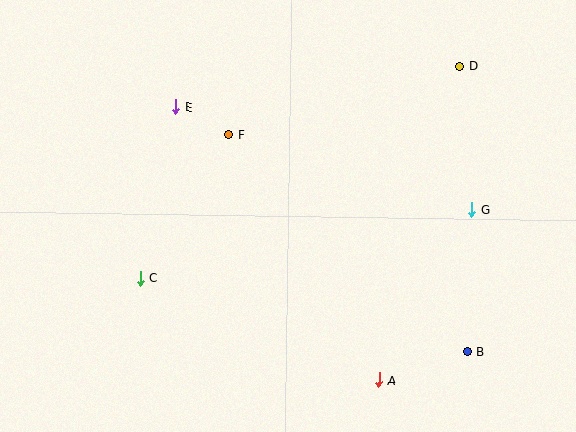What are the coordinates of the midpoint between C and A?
The midpoint between C and A is at (260, 329).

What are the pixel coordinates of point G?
Point G is at (472, 210).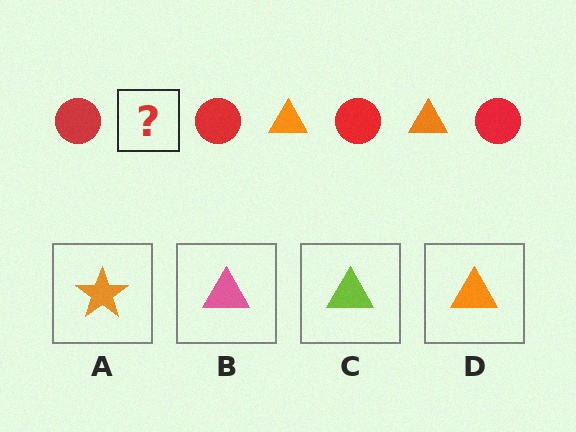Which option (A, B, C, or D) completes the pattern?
D.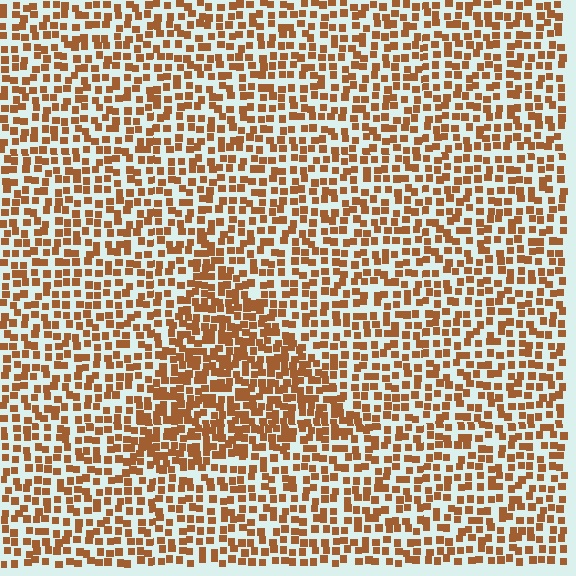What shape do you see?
I see a triangle.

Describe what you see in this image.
The image contains small brown elements arranged at two different densities. A triangle-shaped region is visible where the elements are more densely packed than the surrounding area.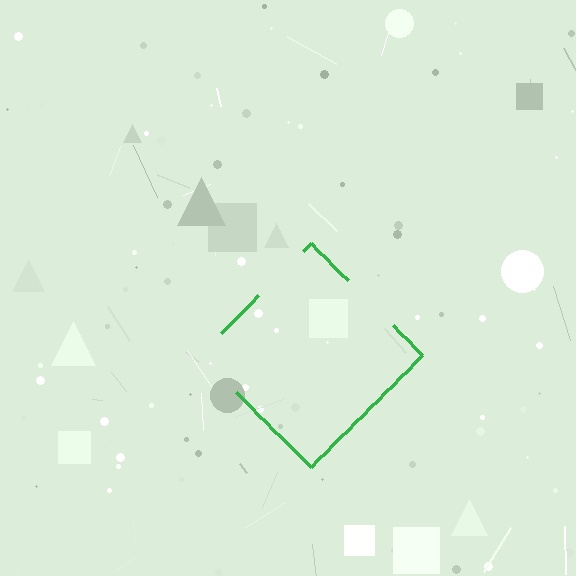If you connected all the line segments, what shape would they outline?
They would outline a diamond.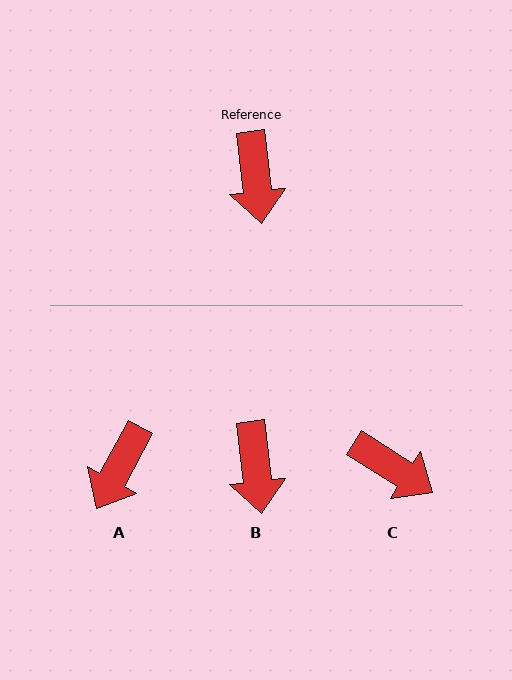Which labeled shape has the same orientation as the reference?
B.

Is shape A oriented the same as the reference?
No, it is off by about 35 degrees.